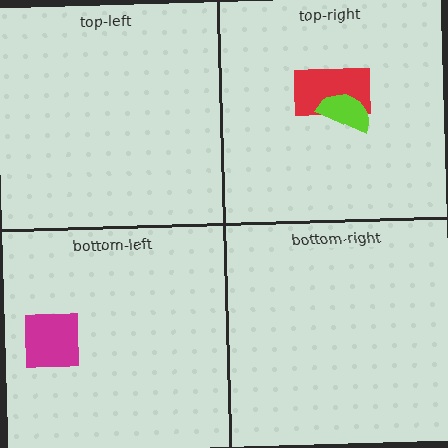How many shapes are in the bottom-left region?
1.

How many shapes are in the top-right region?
2.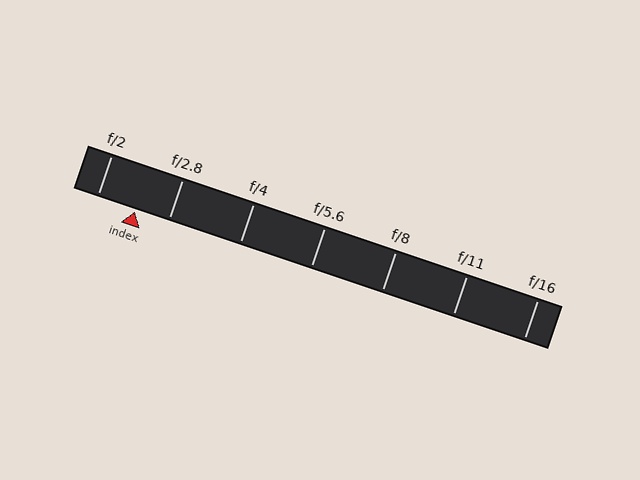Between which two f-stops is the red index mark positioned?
The index mark is between f/2 and f/2.8.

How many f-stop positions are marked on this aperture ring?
There are 7 f-stop positions marked.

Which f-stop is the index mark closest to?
The index mark is closest to f/2.8.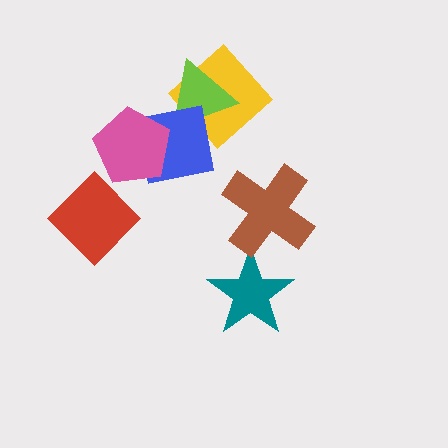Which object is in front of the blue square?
The pink pentagon is in front of the blue square.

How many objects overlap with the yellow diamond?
2 objects overlap with the yellow diamond.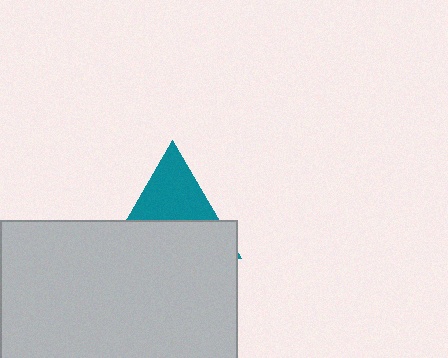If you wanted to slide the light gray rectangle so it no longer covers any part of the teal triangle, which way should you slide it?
Slide it down — that is the most direct way to separate the two shapes.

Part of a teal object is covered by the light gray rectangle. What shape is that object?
It is a triangle.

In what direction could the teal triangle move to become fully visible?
The teal triangle could move up. That would shift it out from behind the light gray rectangle entirely.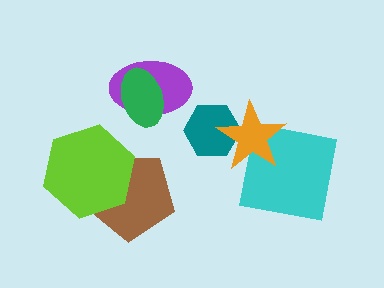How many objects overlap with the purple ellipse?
1 object overlaps with the purple ellipse.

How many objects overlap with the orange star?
2 objects overlap with the orange star.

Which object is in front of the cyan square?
The orange star is in front of the cyan square.